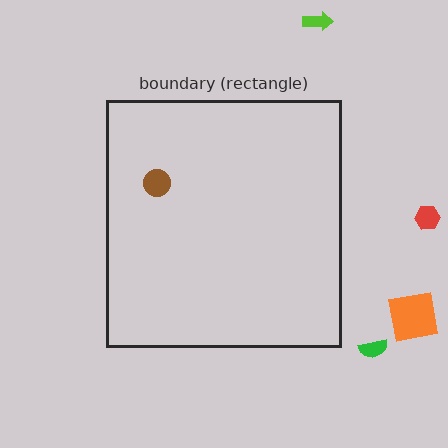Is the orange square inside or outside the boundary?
Outside.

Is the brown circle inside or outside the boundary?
Inside.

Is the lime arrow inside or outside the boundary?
Outside.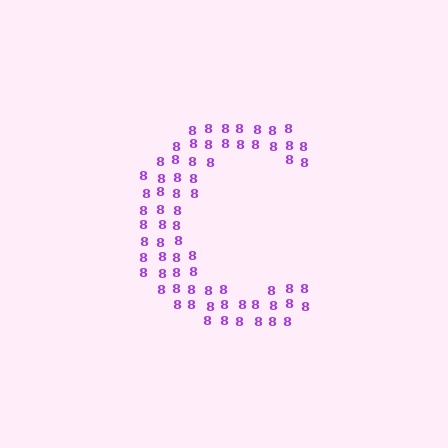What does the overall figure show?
The overall figure shows the letter C.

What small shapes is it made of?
It is made of small digit 8's.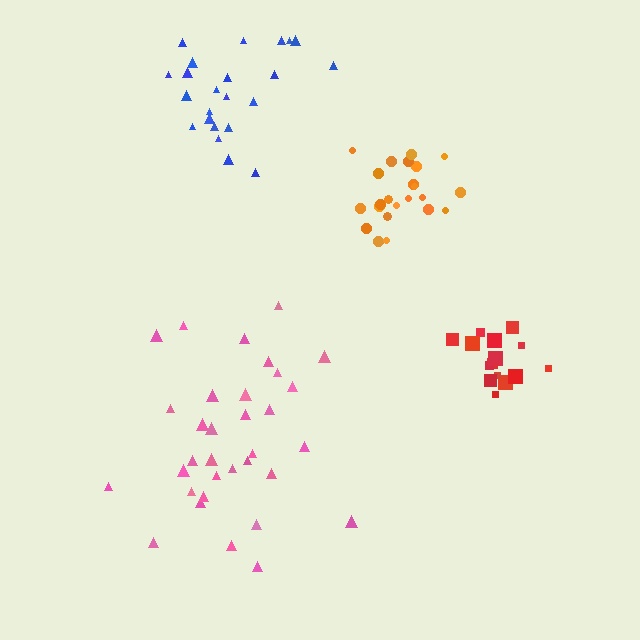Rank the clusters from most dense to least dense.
red, orange, pink, blue.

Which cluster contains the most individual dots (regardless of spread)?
Pink (33).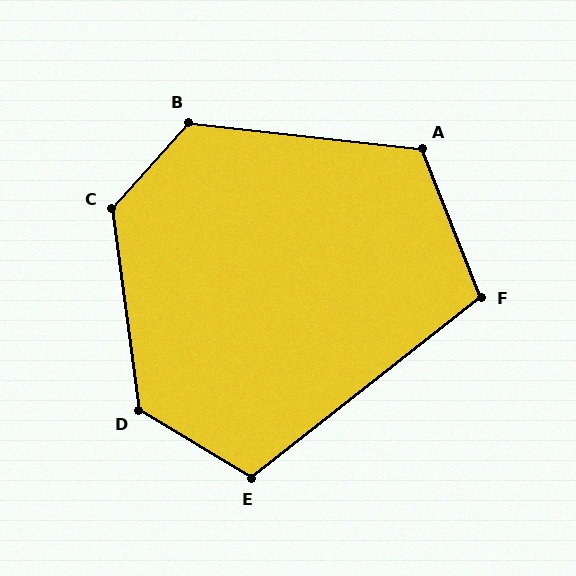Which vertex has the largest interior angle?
C, at approximately 131 degrees.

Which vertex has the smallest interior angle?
F, at approximately 107 degrees.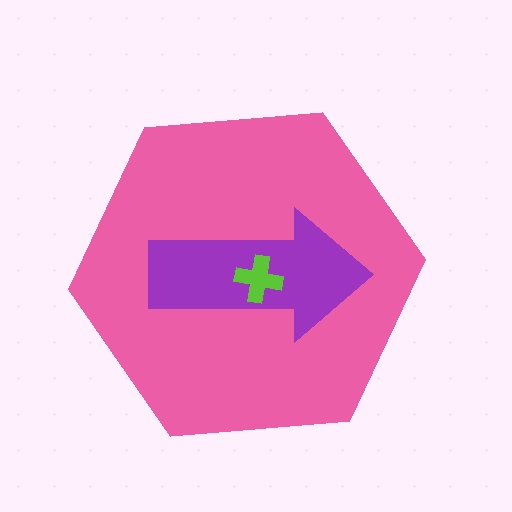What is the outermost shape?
The pink hexagon.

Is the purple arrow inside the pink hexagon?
Yes.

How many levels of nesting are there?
3.